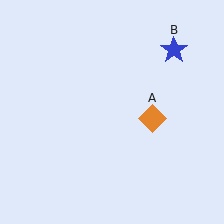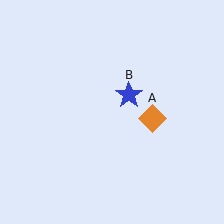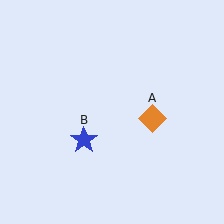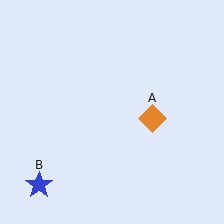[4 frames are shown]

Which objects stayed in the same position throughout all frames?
Orange diamond (object A) remained stationary.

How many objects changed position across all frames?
1 object changed position: blue star (object B).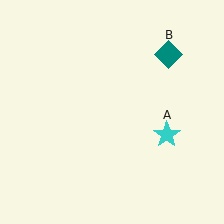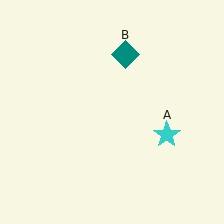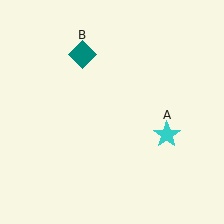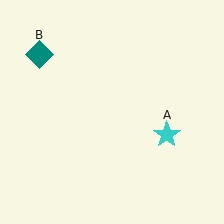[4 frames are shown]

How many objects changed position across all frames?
1 object changed position: teal diamond (object B).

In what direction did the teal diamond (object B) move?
The teal diamond (object B) moved left.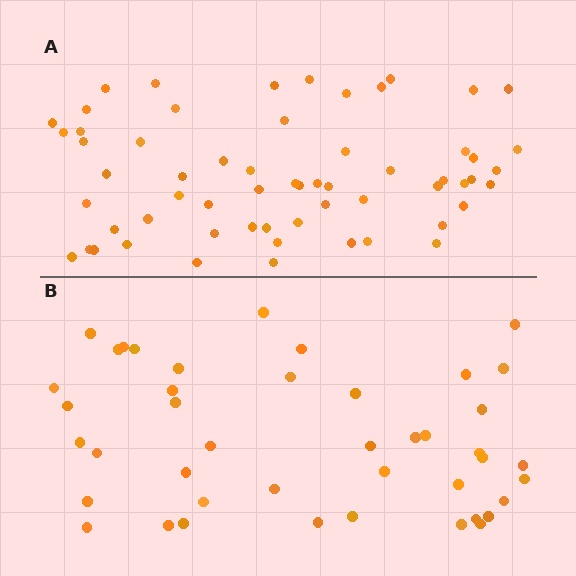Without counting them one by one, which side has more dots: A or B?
Region A (the top region) has more dots.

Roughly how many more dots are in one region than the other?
Region A has approximately 15 more dots than region B.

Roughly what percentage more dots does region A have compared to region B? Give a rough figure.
About 40% more.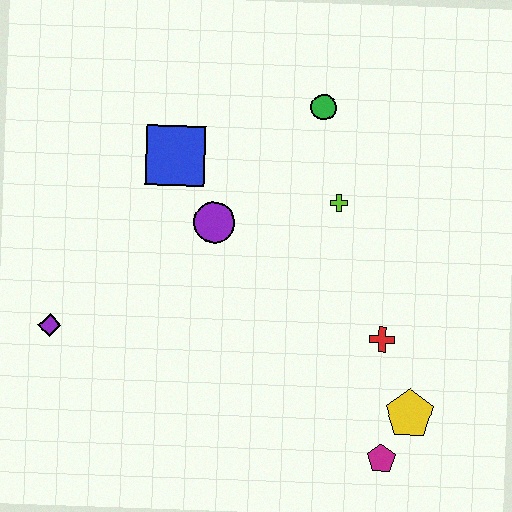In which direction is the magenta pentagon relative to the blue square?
The magenta pentagon is below the blue square.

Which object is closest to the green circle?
The lime cross is closest to the green circle.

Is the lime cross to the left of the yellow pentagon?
Yes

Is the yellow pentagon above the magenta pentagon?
Yes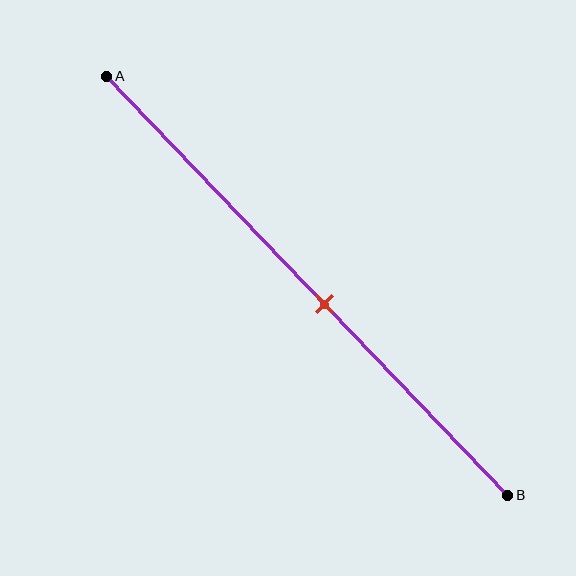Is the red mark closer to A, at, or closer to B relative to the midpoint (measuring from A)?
The red mark is closer to point B than the midpoint of segment AB.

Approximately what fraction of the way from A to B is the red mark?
The red mark is approximately 55% of the way from A to B.